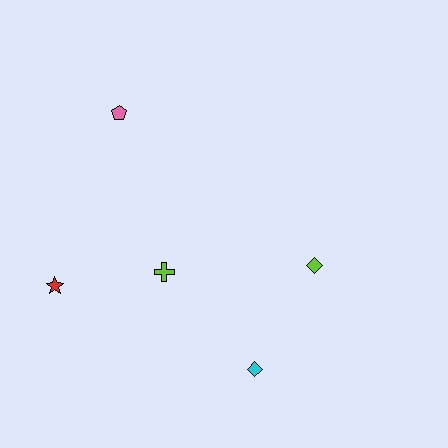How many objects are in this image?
There are 5 objects.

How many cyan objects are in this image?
There is 1 cyan object.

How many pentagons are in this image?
There is 1 pentagon.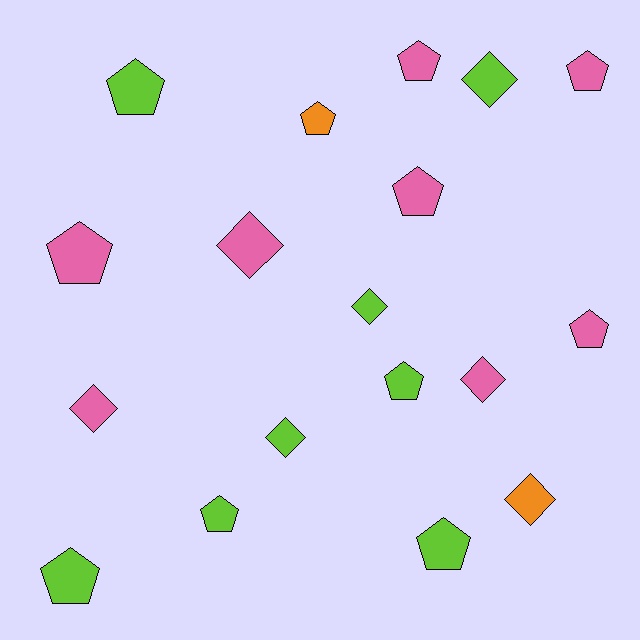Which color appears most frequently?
Lime, with 8 objects.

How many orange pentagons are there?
There is 1 orange pentagon.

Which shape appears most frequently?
Pentagon, with 11 objects.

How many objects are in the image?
There are 18 objects.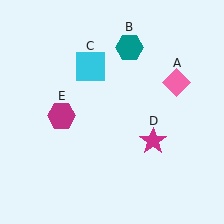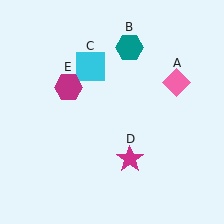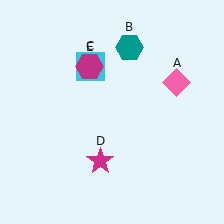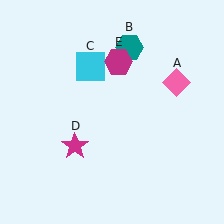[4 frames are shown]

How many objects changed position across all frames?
2 objects changed position: magenta star (object D), magenta hexagon (object E).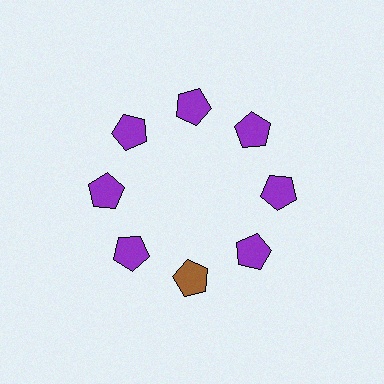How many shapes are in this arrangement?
There are 8 shapes arranged in a ring pattern.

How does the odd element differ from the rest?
It has a different color: brown instead of purple.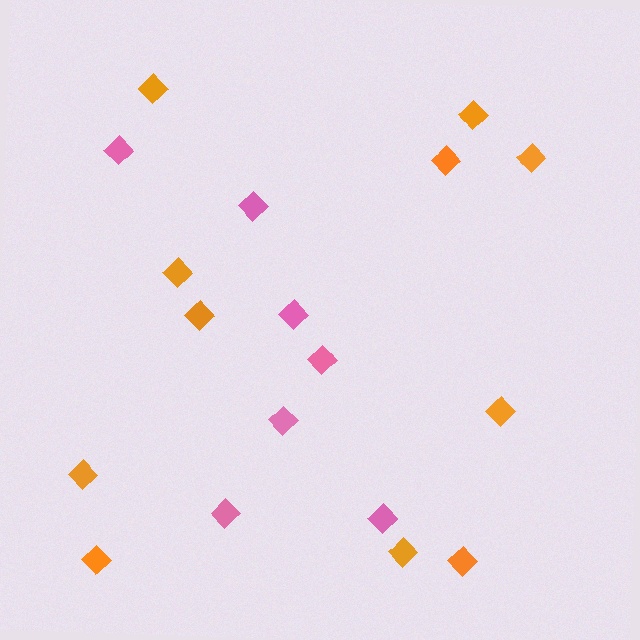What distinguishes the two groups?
There are 2 groups: one group of pink diamonds (7) and one group of orange diamonds (11).